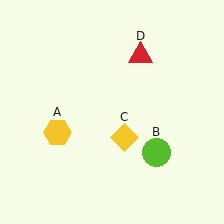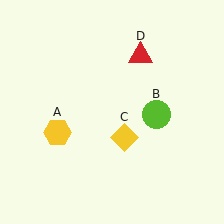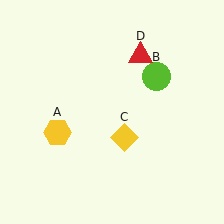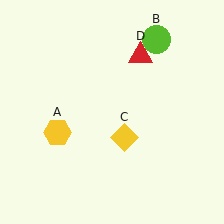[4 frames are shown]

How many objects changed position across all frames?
1 object changed position: lime circle (object B).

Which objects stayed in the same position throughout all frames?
Yellow hexagon (object A) and yellow diamond (object C) and red triangle (object D) remained stationary.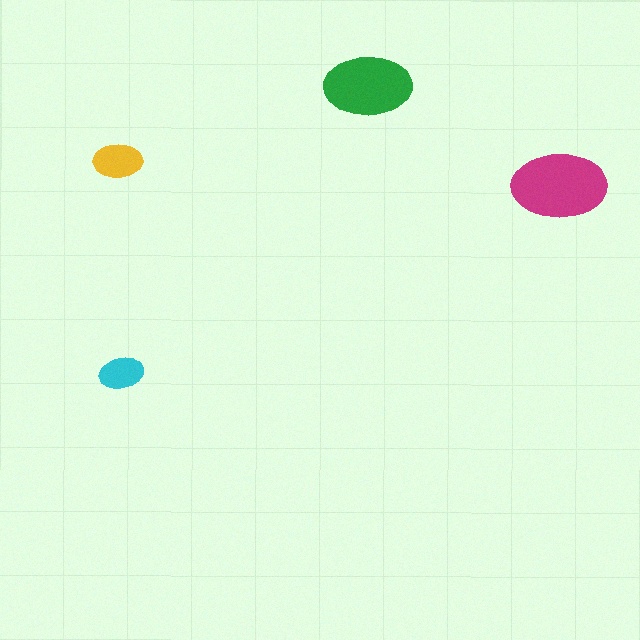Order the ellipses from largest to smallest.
the magenta one, the green one, the yellow one, the cyan one.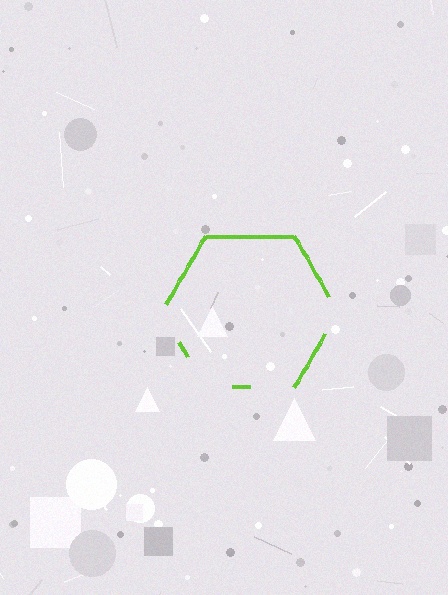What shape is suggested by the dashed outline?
The dashed outline suggests a hexagon.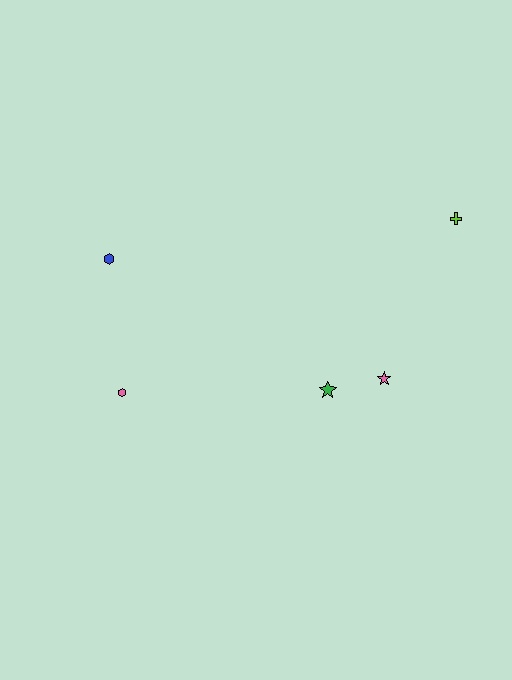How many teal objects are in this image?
There are no teal objects.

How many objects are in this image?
There are 5 objects.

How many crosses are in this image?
There is 1 cross.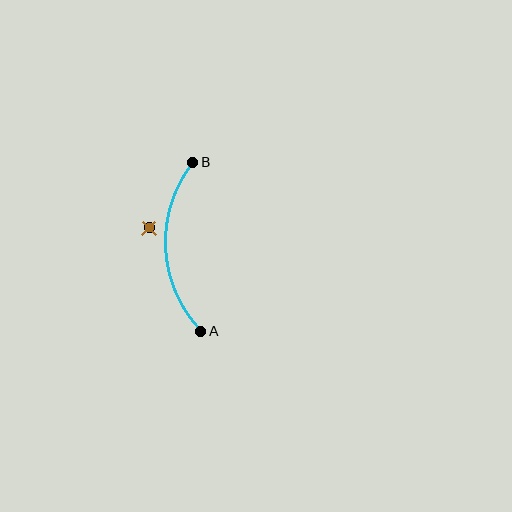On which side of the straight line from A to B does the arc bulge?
The arc bulges to the left of the straight line connecting A and B.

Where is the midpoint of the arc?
The arc midpoint is the point on the curve farthest from the straight line joining A and B. It sits to the left of that line.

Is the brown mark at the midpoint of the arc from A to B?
No — the brown mark does not lie on the arc at all. It sits slightly outside the curve.